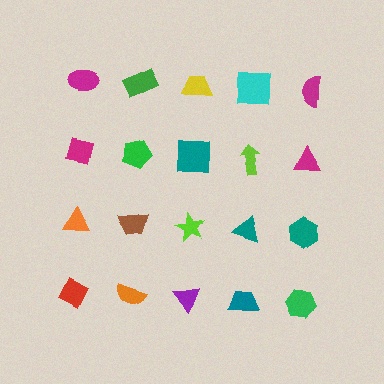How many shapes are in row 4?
5 shapes.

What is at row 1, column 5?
A magenta semicircle.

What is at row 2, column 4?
A lime arrow.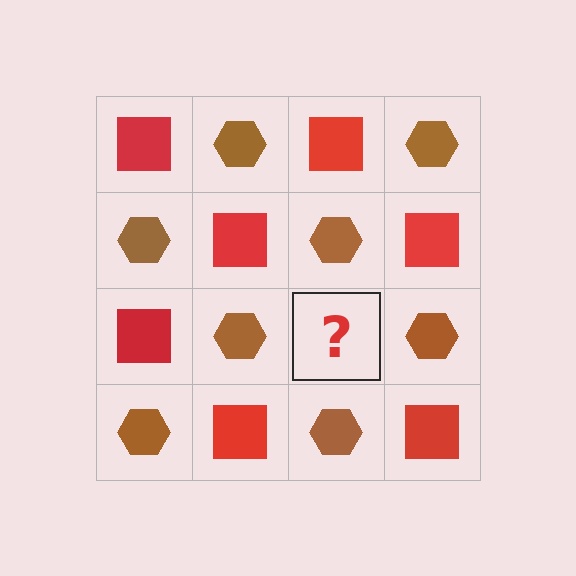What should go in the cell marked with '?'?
The missing cell should contain a red square.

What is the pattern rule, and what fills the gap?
The rule is that it alternates red square and brown hexagon in a checkerboard pattern. The gap should be filled with a red square.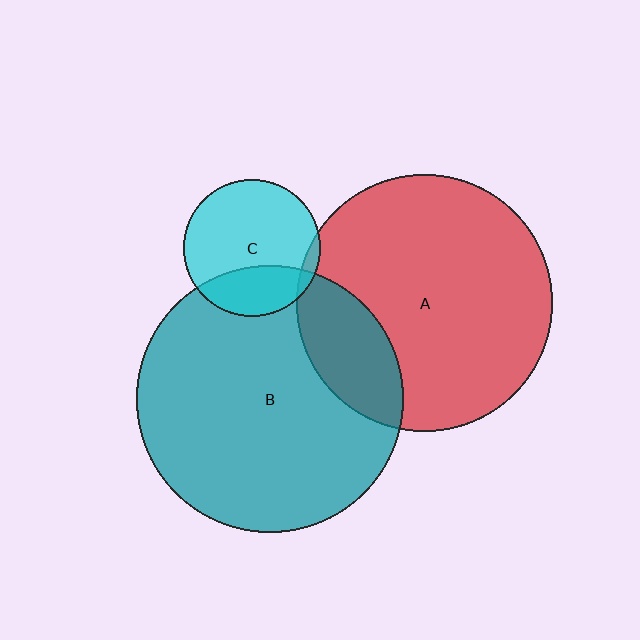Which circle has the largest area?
Circle B (teal).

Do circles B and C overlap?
Yes.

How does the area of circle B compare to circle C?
Approximately 3.8 times.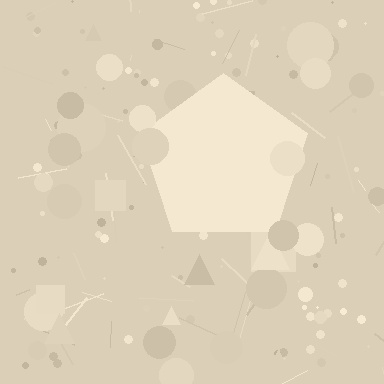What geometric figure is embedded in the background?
A pentagon is embedded in the background.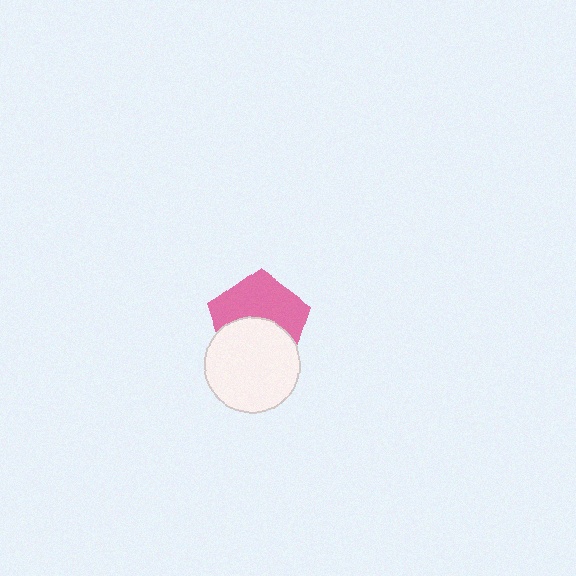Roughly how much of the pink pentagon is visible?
About half of it is visible (roughly 54%).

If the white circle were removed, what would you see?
You would see the complete pink pentagon.